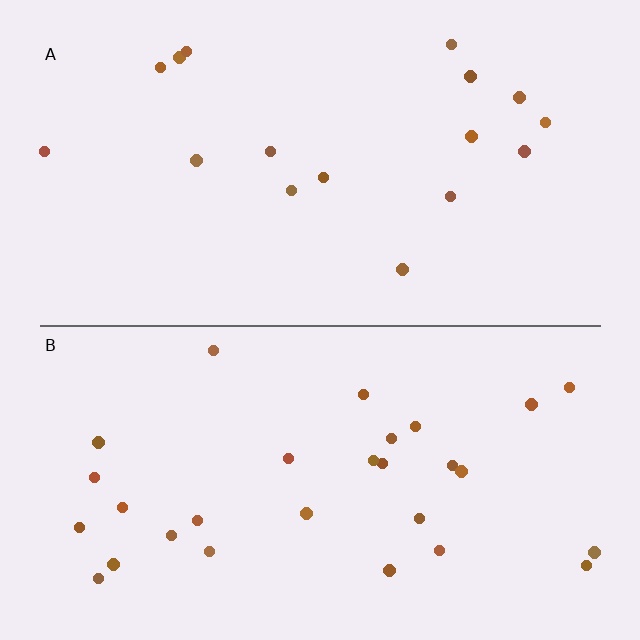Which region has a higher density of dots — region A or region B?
B (the bottom).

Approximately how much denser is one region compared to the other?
Approximately 1.7× — region B over region A.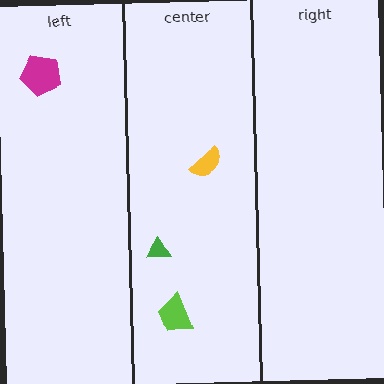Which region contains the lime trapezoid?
The center region.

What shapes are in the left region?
The magenta pentagon.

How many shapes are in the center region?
3.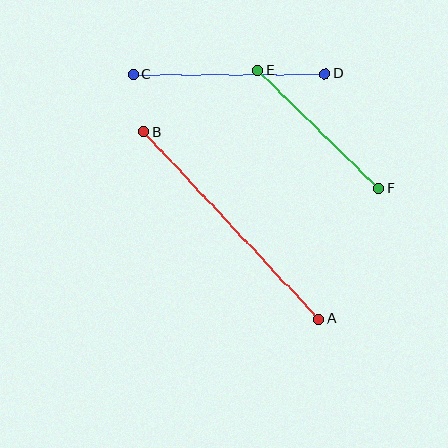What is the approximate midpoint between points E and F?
The midpoint is at approximately (318, 129) pixels.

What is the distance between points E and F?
The distance is approximately 169 pixels.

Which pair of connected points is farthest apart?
Points A and B are farthest apart.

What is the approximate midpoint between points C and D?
The midpoint is at approximately (230, 74) pixels.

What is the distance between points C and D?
The distance is approximately 192 pixels.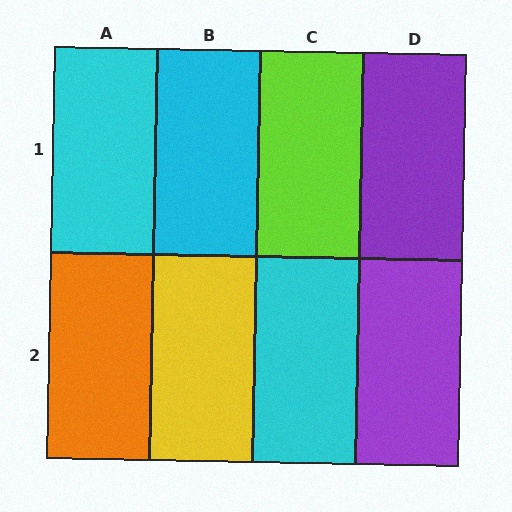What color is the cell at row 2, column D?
Purple.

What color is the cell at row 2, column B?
Yellow.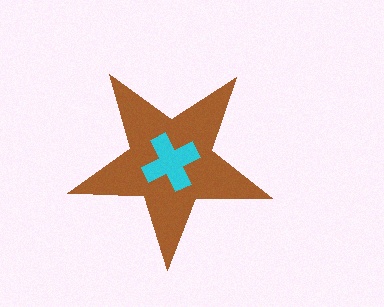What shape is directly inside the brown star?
The cyan cross.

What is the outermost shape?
The brown star.